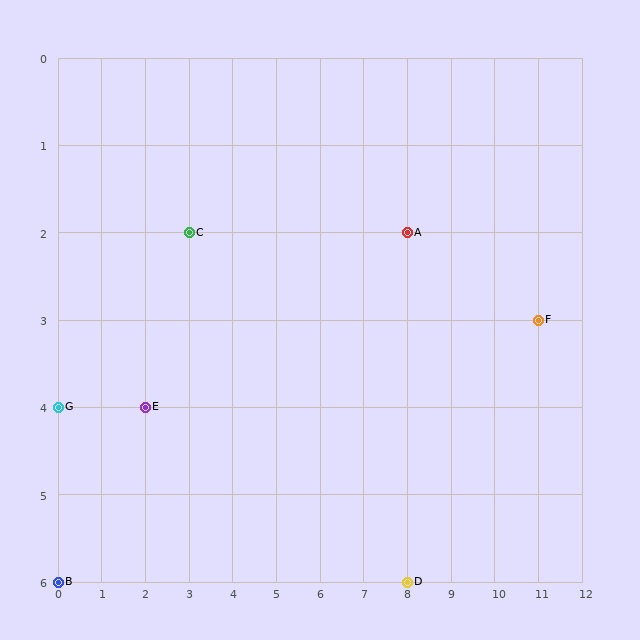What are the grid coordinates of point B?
Point B is at grid coordinates (0, 6).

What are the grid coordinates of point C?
Point C is at grid coordinates (3, 2).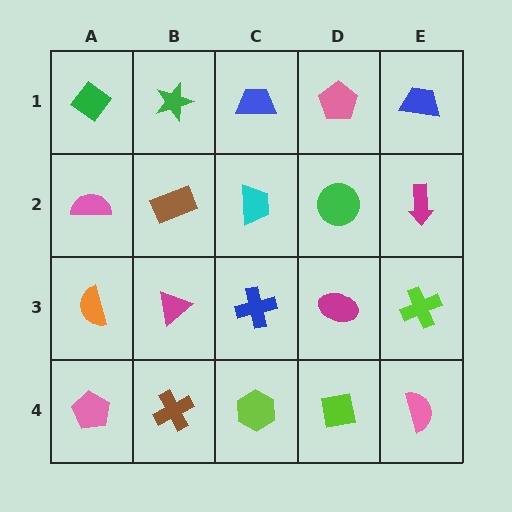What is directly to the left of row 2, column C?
A brown rectangle.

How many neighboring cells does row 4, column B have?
3.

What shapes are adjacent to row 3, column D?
A green circle (row 2, column D), a lime square (row 4, column D), a blue cross (row 3, column C), a lime cross (row 3, column E).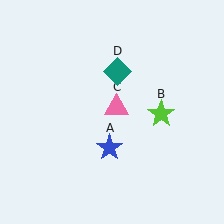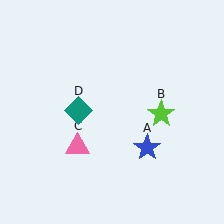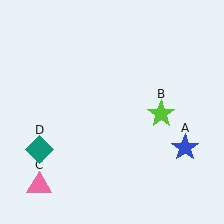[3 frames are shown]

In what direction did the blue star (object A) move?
The blue star (object A) moved right.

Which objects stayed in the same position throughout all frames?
Lime star (object B) remained stationary.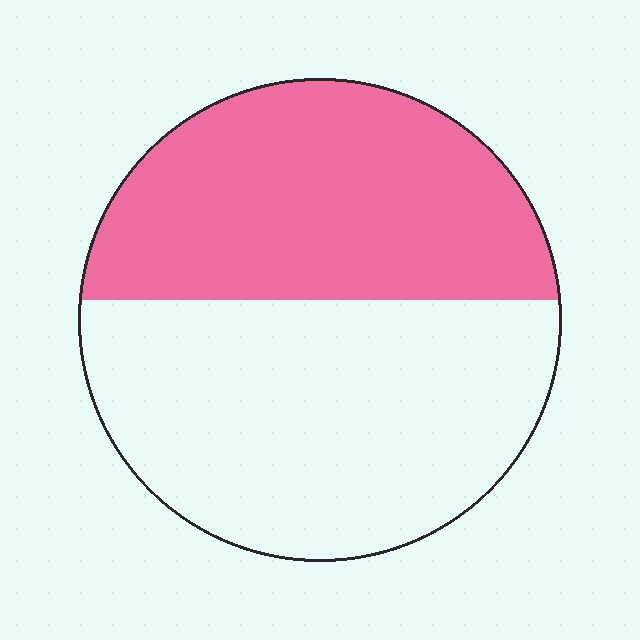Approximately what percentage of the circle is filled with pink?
Approximately 45%.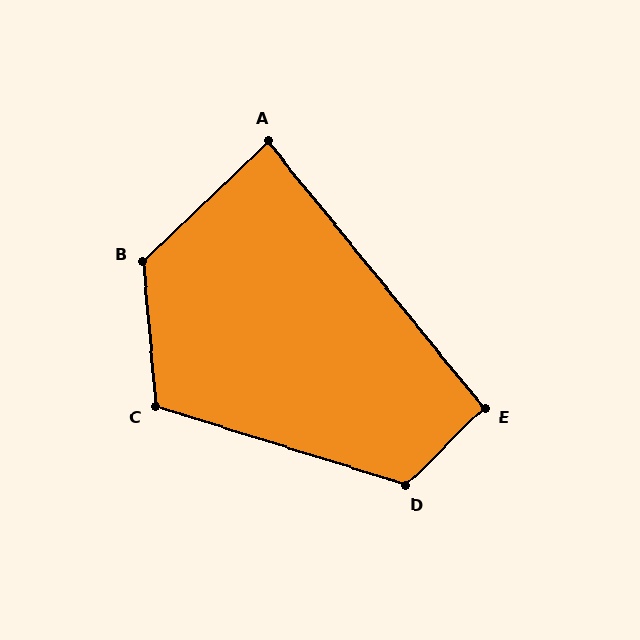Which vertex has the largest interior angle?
B, at approximately 129 degrees.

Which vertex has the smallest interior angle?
A, at approximately 85 degrees.